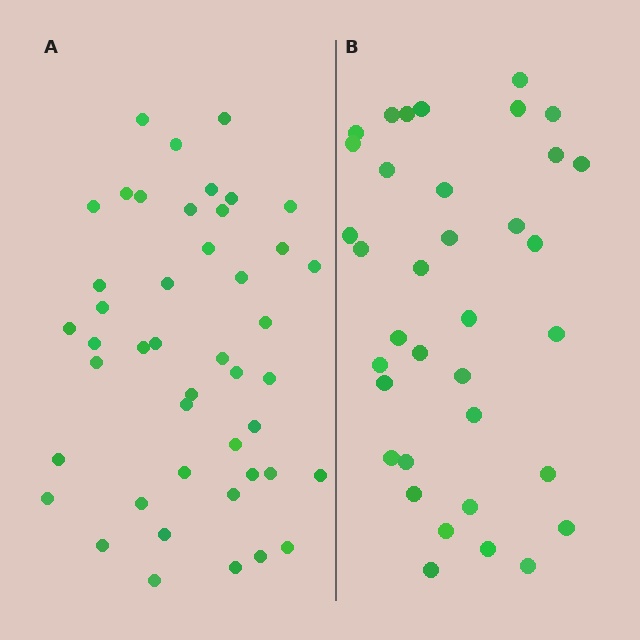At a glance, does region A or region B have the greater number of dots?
Region A (the left region) has more dots.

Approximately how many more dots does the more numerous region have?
Region A has roughly 8 or so more dots than region B.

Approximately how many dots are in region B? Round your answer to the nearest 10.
About 40 dots. (The exact count is 36, which rounds to 40.)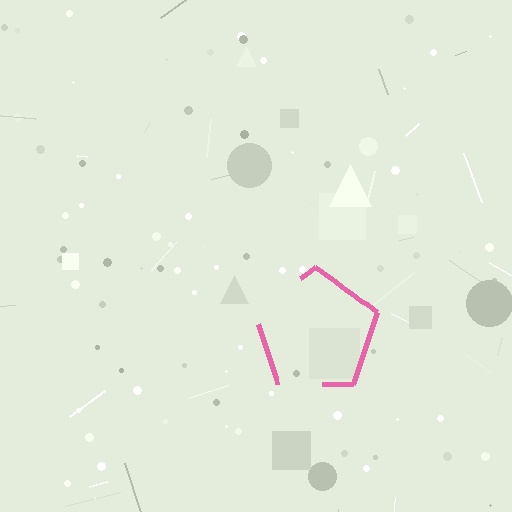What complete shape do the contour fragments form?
The contour fragments form a pentagon.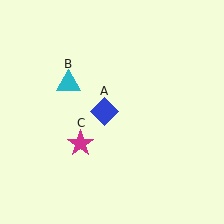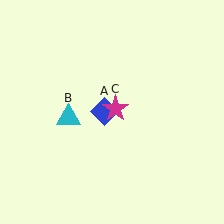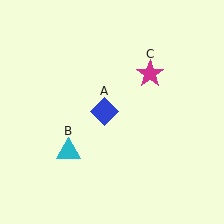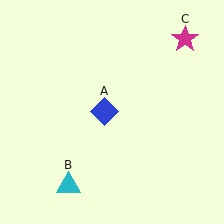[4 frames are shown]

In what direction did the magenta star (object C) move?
The magenta star (object C) moved up and to the right.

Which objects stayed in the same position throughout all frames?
Blue diamond (object A) remained stationary.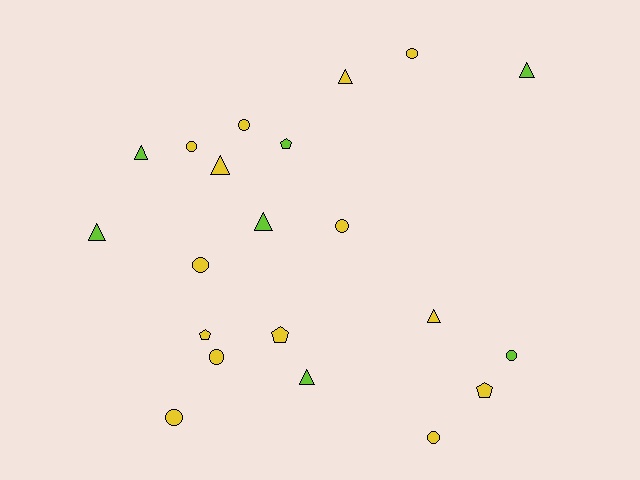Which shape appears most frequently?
Circle, with 9 objects.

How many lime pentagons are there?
There is 1 lime pentagon.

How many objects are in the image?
There are 21 objects.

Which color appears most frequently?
Yellow, with 14 objects.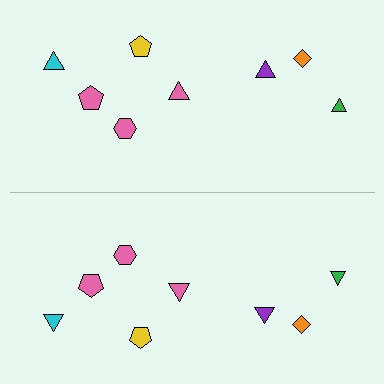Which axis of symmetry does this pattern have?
The pattern has a horizontal axis of symmetry running through the center of the image.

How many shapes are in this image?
There are 16 shapes in this image.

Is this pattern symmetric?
Yes, this pattern has bilateral (reflection) symmetry.